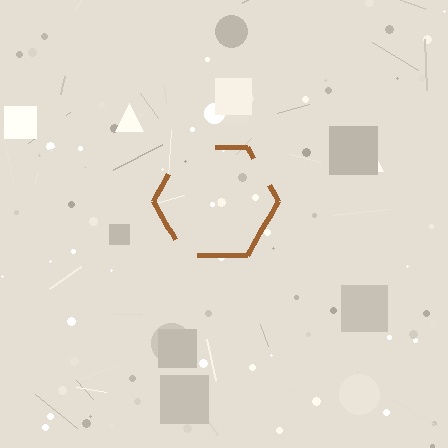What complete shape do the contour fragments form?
The contour fragments form a hexagon.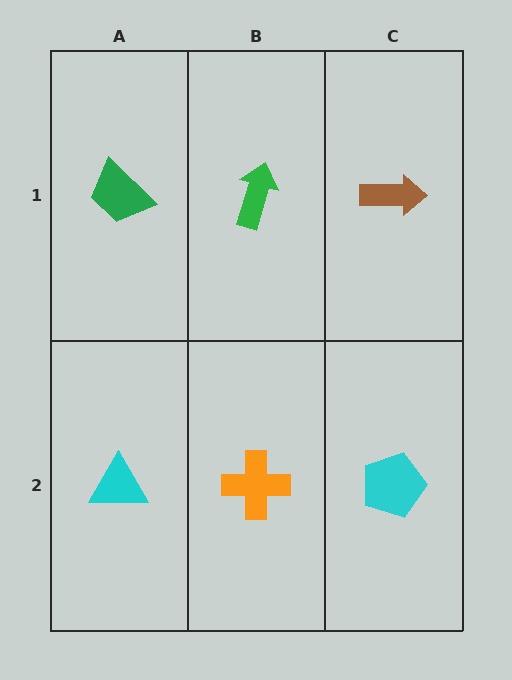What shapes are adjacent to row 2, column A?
A green trapezoid (row 1, column A), an orange cross (row 2, column B).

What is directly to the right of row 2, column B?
A cyan pentagon.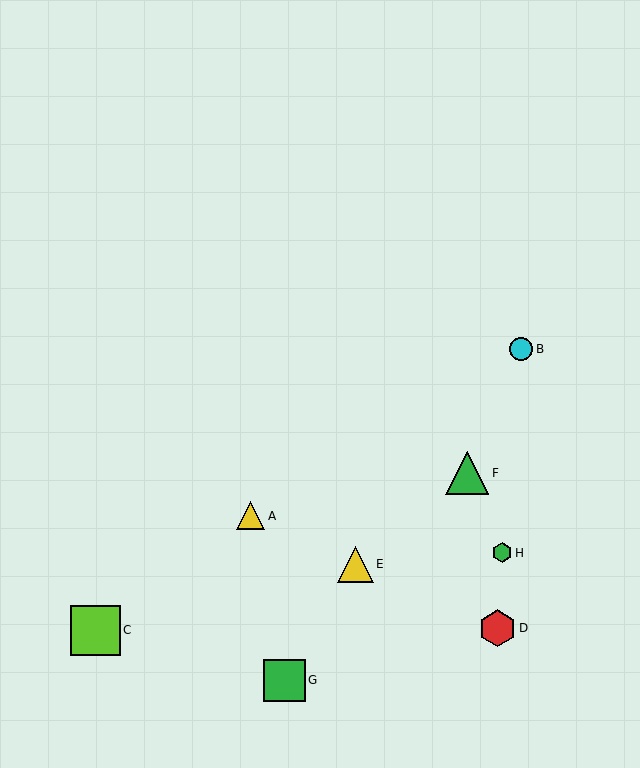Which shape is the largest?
The lime square (labeled C) is the largest.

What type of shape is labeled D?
Shape D is a red hexagon.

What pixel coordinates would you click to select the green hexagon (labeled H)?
Click at (502, 553) to select the green hexagon H.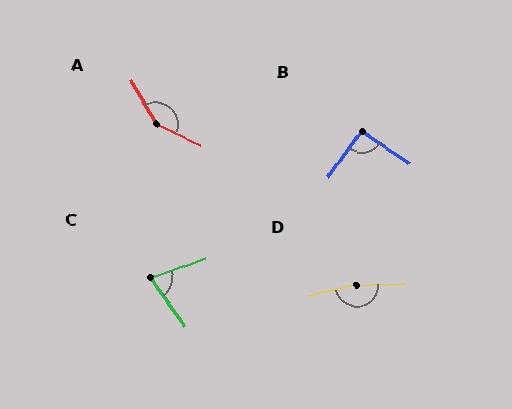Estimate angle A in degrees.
Approximately 145 degrees.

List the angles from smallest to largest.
C (75°), B (91°), A (145°), D (168°).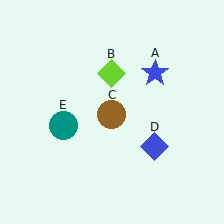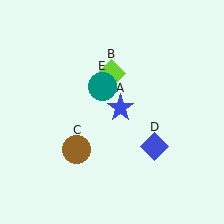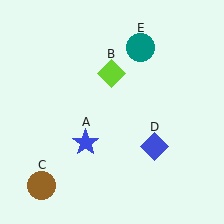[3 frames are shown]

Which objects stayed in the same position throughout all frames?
Lime diamond (object B) and blue diamond (object D) remained stationary.